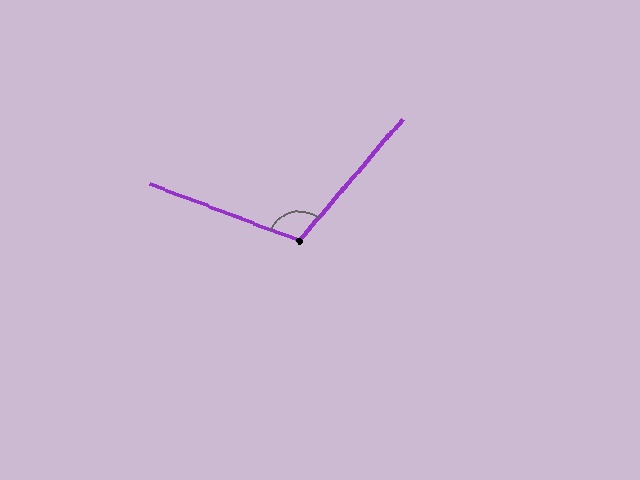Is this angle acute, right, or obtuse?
It is obtuse.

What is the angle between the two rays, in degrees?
Approximately 110 degrees.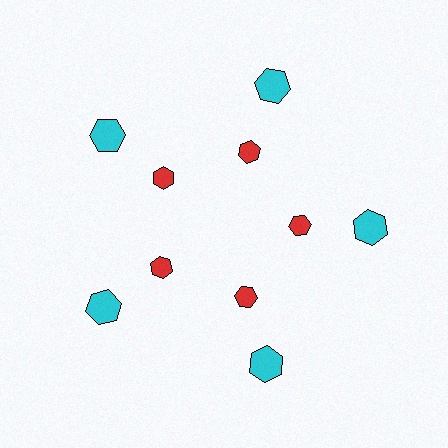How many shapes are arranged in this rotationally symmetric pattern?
There are 10 shapes, arranged in 5 groups of 2.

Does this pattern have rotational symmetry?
Yes, this pattern has 5-fold rotational symmetry. It looks the same after rotating 72 degrees around the center.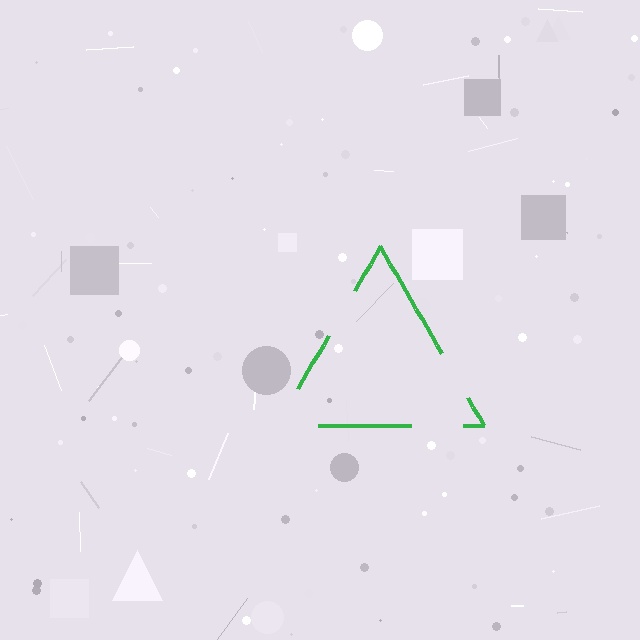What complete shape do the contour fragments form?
The contour fragments form a triangle.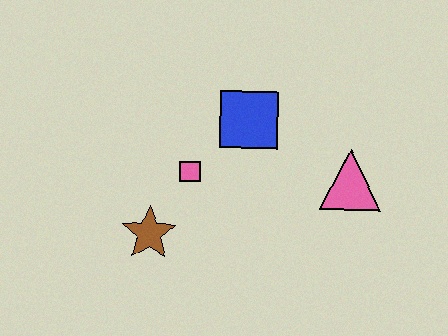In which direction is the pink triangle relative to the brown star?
The pink triangle is to the right of the brown star.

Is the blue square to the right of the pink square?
Yes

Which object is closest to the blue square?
The pink square is closest to the blue square.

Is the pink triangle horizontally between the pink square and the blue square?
No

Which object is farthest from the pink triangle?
The brown star is farthest from the pink triangle.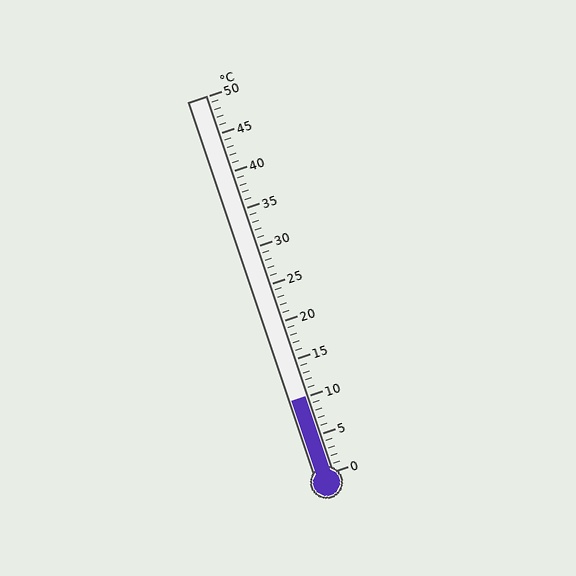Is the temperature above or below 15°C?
The temperature is below 15°C.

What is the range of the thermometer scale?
The thermometer scale ranges from 0°C to 50°C.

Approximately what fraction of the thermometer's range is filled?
The thermometer is filled to approximately 20% of its range.